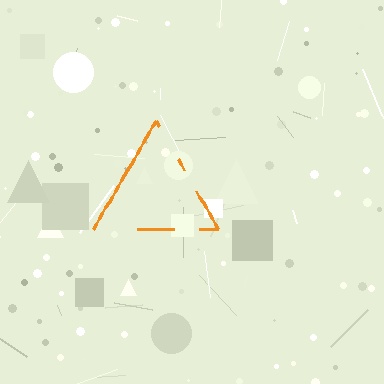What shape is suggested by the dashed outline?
The dashed outline suggests a triangle.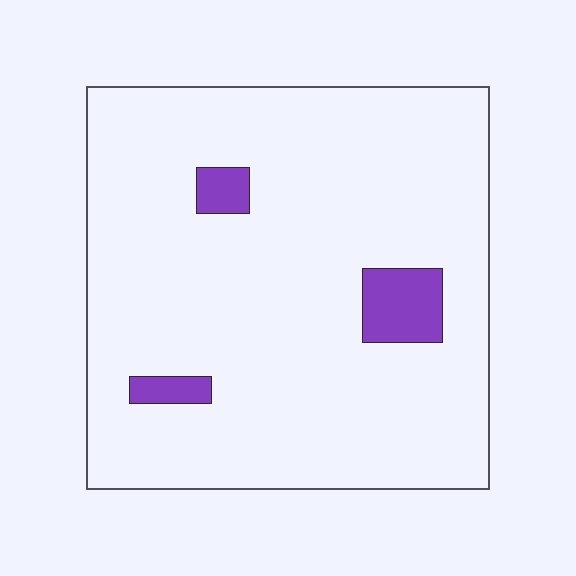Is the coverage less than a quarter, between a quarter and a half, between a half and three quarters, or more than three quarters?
Less than a quarter.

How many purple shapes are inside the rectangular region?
3.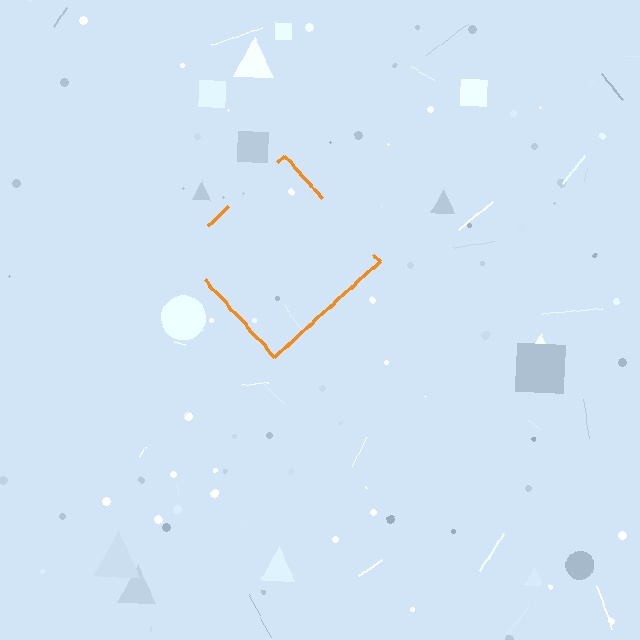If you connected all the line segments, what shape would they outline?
They would outline a diamond.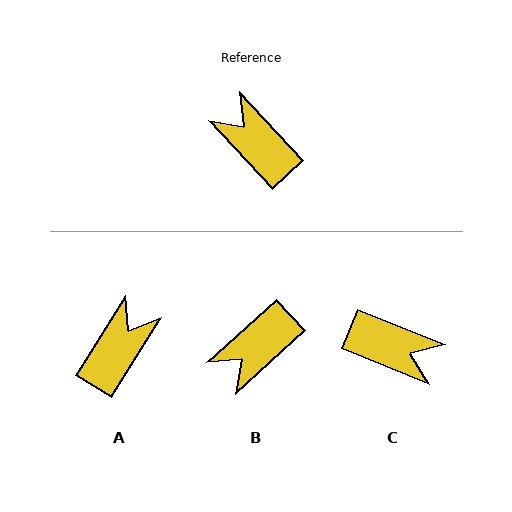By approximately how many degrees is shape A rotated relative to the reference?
Approximately 75 degrees clockwise.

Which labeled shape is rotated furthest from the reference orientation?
C, about 155 degrees away.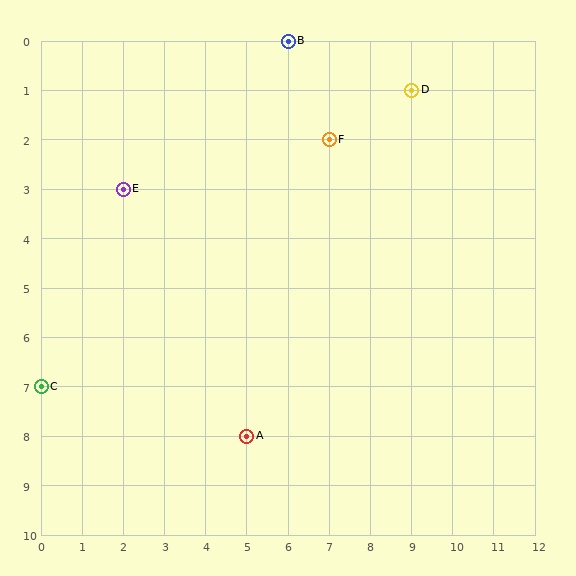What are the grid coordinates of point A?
Point A is at grid coordinates (5, 8).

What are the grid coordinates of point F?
Point F is at grid coordinates (7, 2).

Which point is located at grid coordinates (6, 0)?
Point B is at (6, 0).